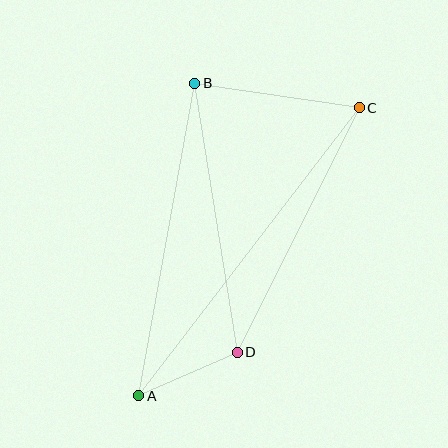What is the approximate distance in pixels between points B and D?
The distance between B and D is approximately 272 pixels.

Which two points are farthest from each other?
Points A and C are farthest from each other.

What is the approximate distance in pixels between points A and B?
The distance between A and B is approximately 317 pixels.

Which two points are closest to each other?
Points A and D are closest to each other.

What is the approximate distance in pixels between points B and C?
The distance between B and C is approximately 166 pixels.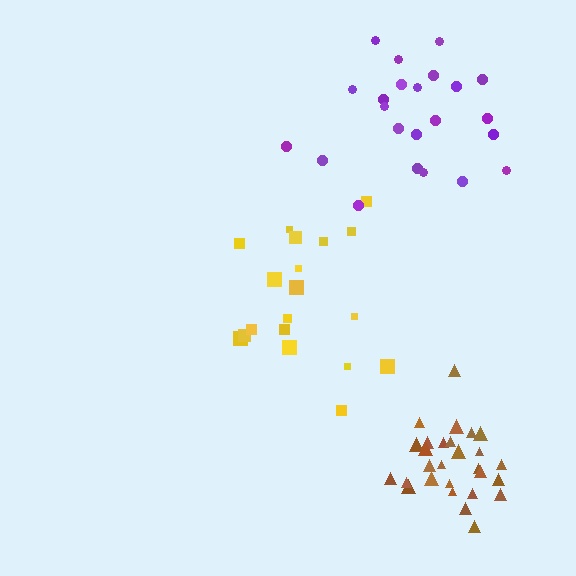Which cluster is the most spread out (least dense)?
Yellow.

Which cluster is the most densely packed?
Brown.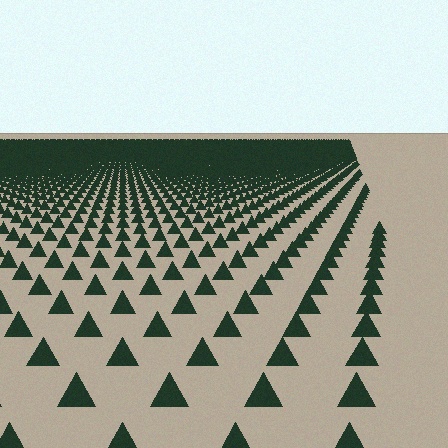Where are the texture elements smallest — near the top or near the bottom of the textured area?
Near the top.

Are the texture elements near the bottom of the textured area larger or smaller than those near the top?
Larger. Near the bottom, elements are closer to the viewer and appear at a bigger on-screen size.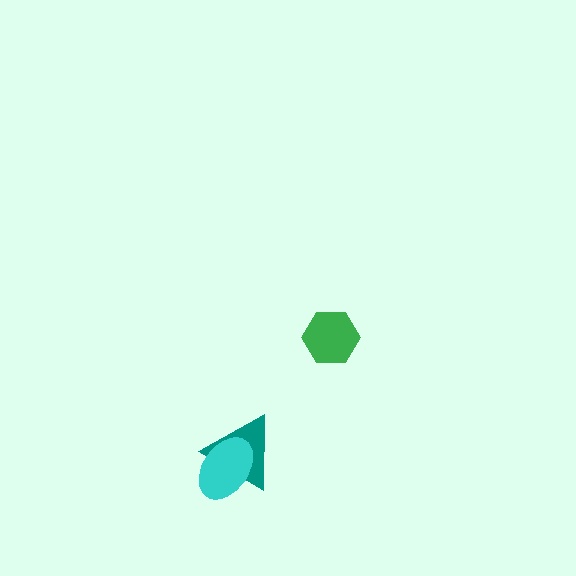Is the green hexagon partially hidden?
No, no other shape covers it.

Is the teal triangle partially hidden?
Yes, it is partially covered by another shape.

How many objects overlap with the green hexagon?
0 objects overlap with the green hexagon.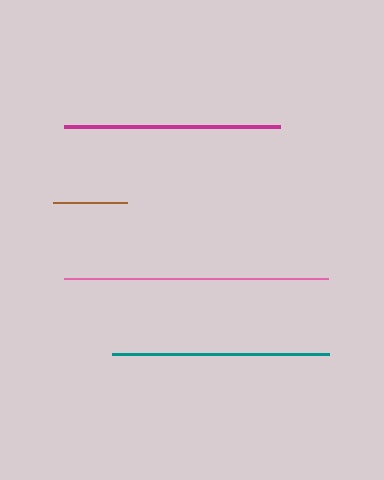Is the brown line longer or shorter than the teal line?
The teal line is longer than the brown line.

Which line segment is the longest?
The pink line is the longest at approximately 264 pixels.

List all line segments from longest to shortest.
From longest to shortest: pink, teal, magenta, brown.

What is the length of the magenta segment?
The magenta segment is approximately 216 pixels long.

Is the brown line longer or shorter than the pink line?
The pink line is longer than the brown line.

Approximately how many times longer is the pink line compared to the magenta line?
The pink line is approximately 1.2 times the length of the magenta line.